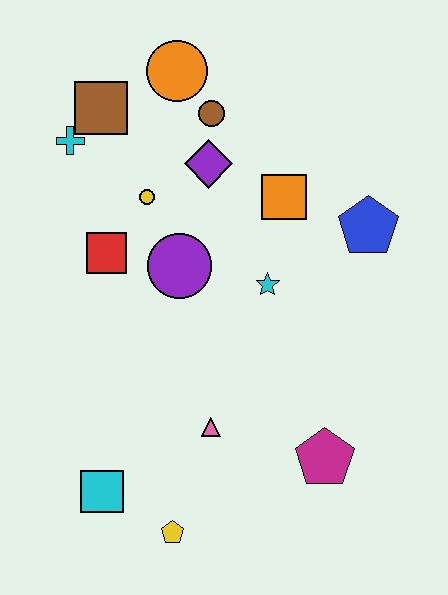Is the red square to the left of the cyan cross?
No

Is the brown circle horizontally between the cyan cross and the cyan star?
Yes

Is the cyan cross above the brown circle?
No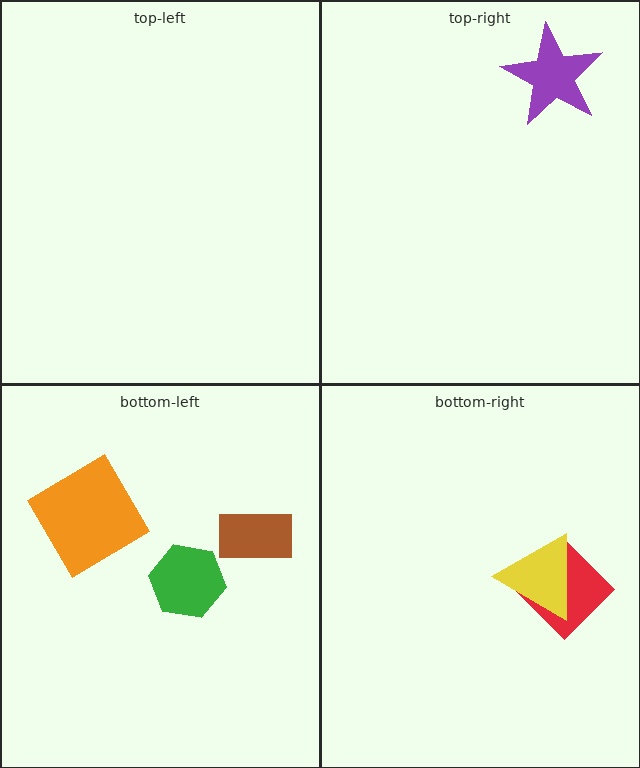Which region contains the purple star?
The top-right region.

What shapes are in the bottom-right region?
The red diamond, the yellow triangle.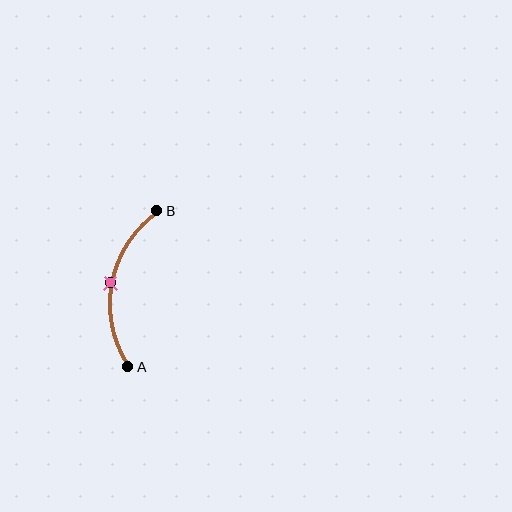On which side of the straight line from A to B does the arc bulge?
The arc bulges to the left of the straight line connecting A and B.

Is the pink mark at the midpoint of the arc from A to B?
Yes. The pink mark lies on the arc at equal arc-length from both A and B — it is the arc midpoint.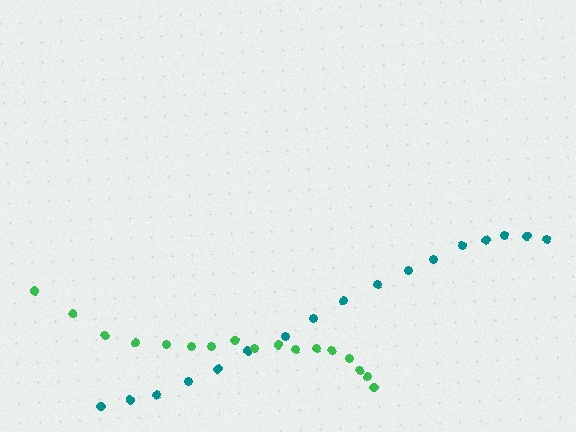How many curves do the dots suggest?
There are 2 distinct paths.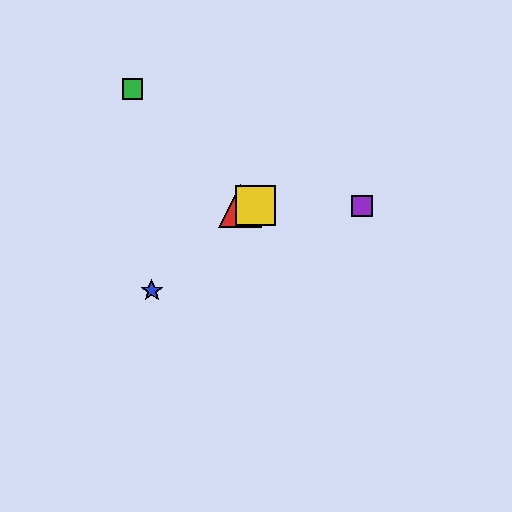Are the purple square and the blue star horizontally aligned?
No, the purple square is at y≈206 and the blue star is at y≈291.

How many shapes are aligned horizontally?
3 shapes (the red triangle, the yellow square, the purple square) are aligned horizontally.